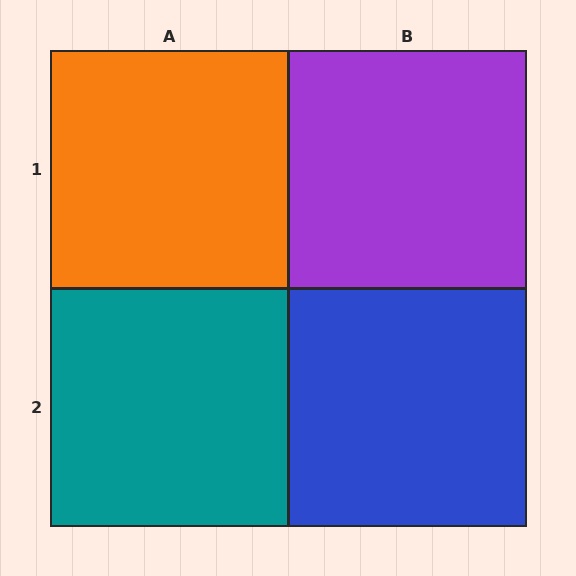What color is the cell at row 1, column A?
Orange.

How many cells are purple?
1 cell is purple.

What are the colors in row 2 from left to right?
Teal, blue.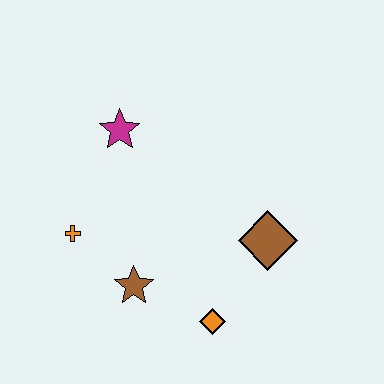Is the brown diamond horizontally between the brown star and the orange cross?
No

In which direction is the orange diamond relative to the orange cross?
The orange diamond is to the right of the orange cross.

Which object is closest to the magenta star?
The orange cross is closest to the magenta star.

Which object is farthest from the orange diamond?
The magenta star is farthest from the orange diamond.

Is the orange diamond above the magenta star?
No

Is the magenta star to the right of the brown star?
No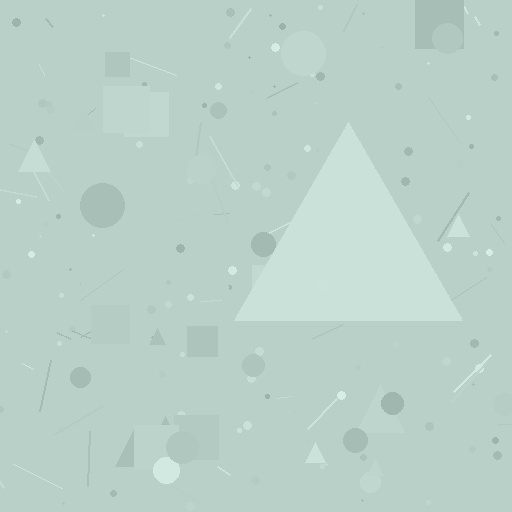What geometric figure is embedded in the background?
A triangle is embedded in the background.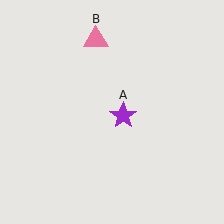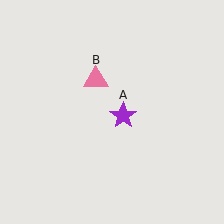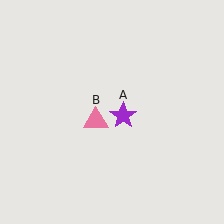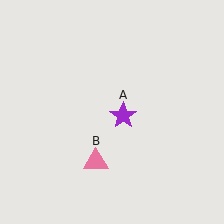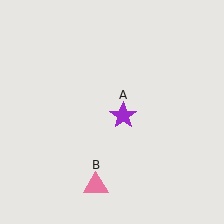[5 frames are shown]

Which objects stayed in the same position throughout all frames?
Purple star (object A) remained stationary.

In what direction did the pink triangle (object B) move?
The pink triangle (object B) moved down.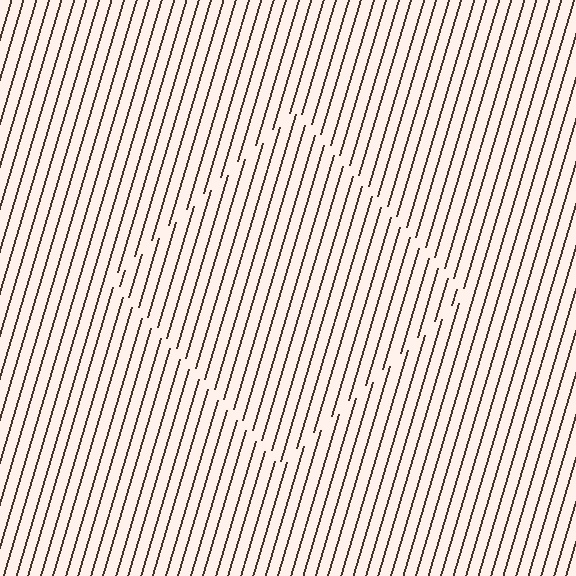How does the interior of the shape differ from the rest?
The interior of the shape contains the same grating, shifted by half a period — the contour is defined by the phase discontinuity where line-ends from the inner and outer gratings abut.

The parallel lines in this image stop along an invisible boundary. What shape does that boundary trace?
An illusory square. The interior of the shape contains the same grating, shifted by half a period — the contour is defined by the phase discontinuity where line-ends from the inner and outer gratings abut.